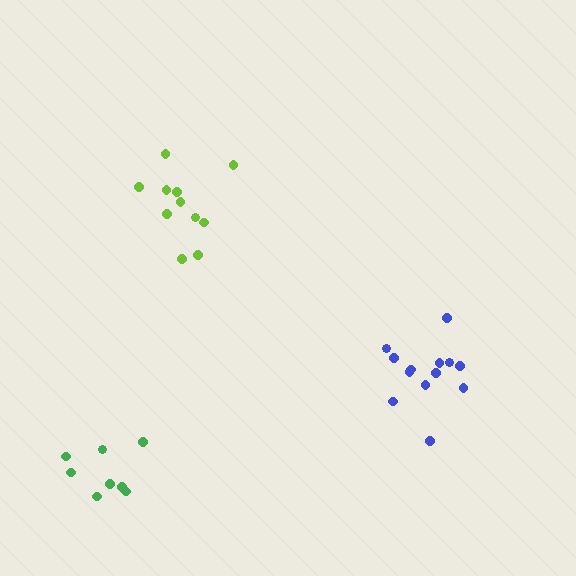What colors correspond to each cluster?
The clusters are colored: blue, lime, green.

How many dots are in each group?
Group 1: 13 dots, Group 2: 11 dots, Group 3: 8 dots (32 total).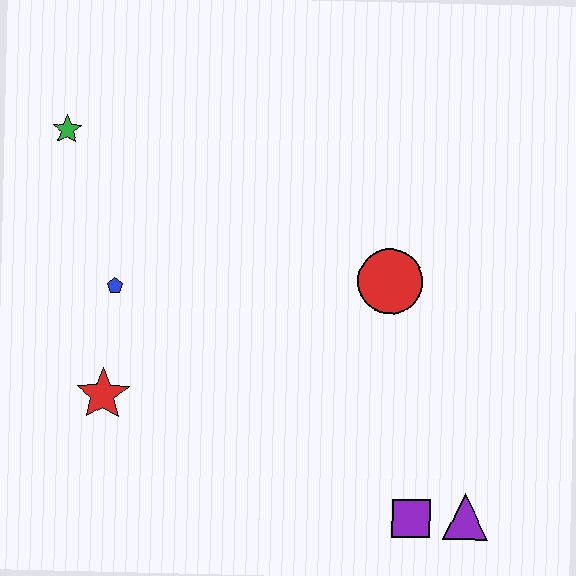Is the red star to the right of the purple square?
No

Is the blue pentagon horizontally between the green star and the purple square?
Yes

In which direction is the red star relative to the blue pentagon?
The red star is below the blue pentagon.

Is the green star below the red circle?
No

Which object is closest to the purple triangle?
The purple square is closest to the purple triangle.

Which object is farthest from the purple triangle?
The green star is farthest from the purple triangle.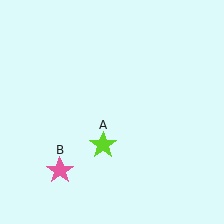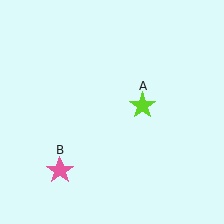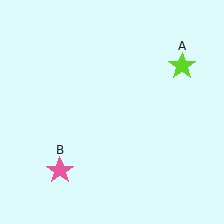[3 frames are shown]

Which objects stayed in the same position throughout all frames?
Pink star (object B) remained stationary.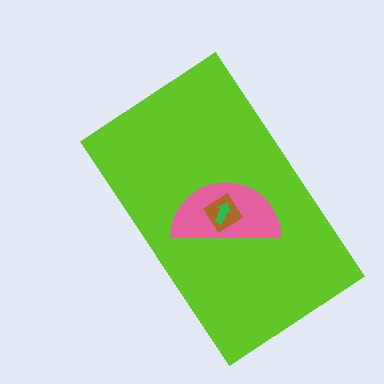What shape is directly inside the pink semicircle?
The brown diamond.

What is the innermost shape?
The green arrow.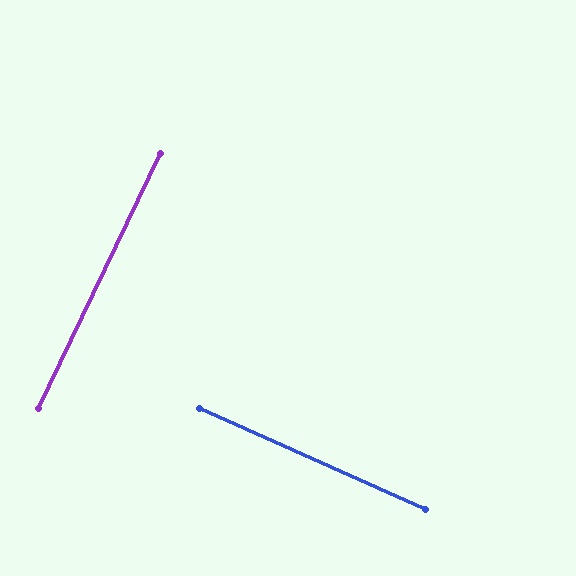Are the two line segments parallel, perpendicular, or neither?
Perpendicular — they meet at approximately 88°.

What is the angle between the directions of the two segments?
Approximately 88 degrees.